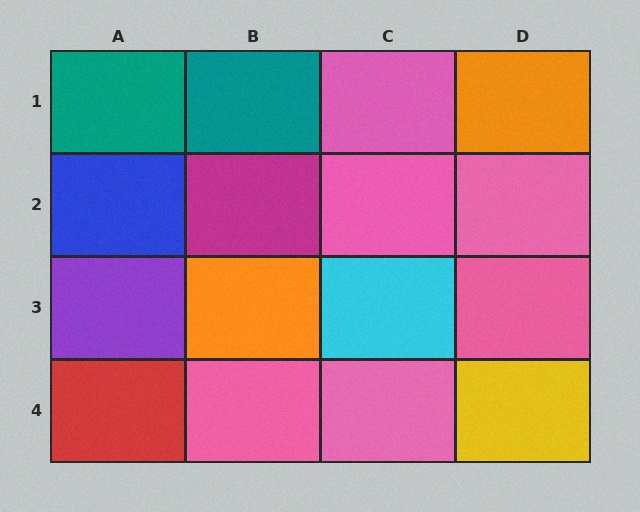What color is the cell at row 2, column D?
Pink.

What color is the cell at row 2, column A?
Blue.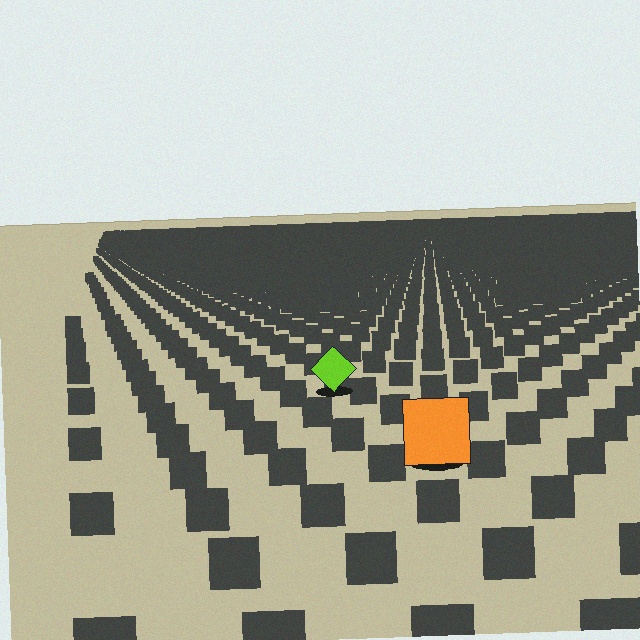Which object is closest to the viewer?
The orange square is closest. The texture marks near it are larger and more spread out.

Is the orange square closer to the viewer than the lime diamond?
Yes. The orange square is closer — you can tell from the texture gradient: the ground texture is coarser near it.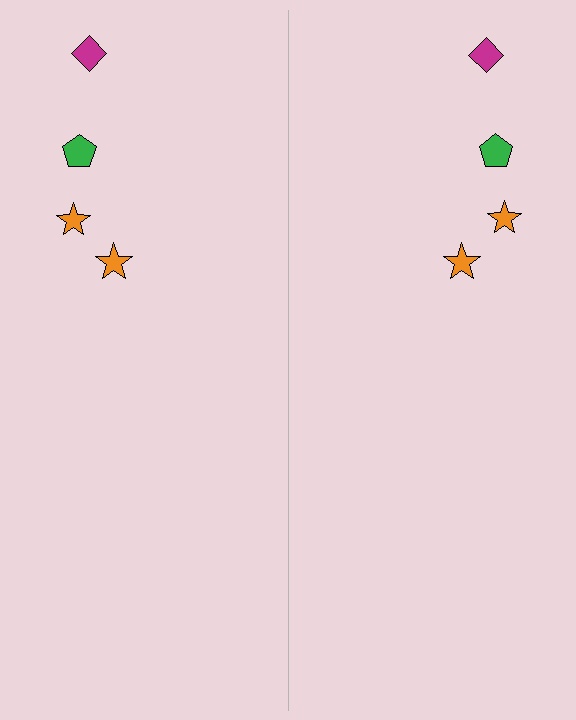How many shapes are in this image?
There are 8 shapes in this image.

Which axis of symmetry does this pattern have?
The pattern has a vertical axis of symmetry running through the center of the image.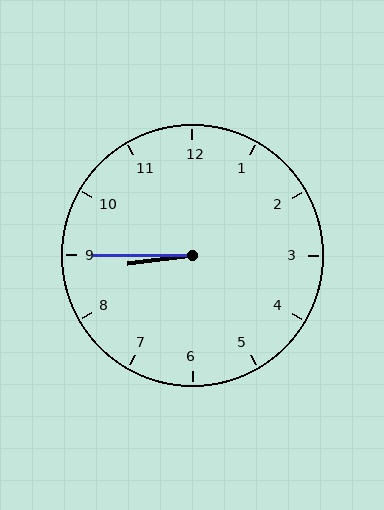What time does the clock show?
8:45.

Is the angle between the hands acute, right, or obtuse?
It is acute.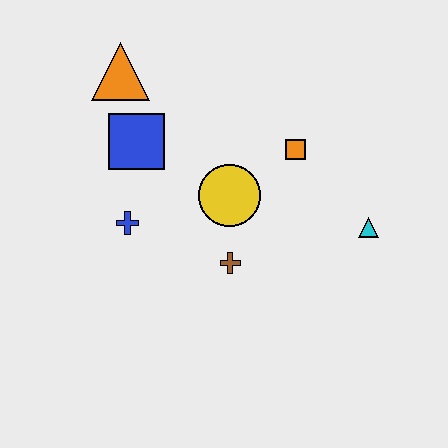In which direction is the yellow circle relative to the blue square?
The yellow circle is to the right of the blue square.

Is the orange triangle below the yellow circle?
No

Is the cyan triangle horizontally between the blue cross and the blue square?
No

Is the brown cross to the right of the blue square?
Yes